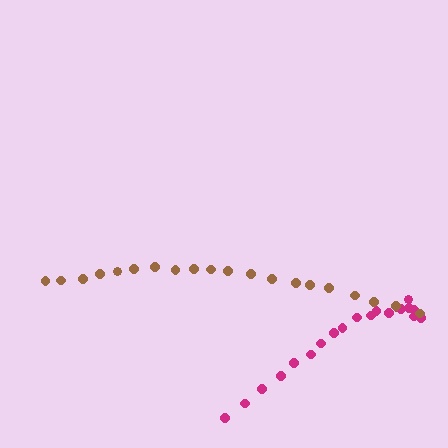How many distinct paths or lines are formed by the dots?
There are 2 distinct paths.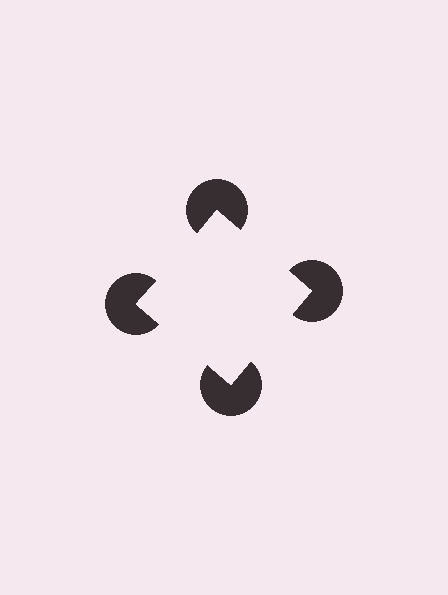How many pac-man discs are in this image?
There are 4 — one at each vertex of the illusory square.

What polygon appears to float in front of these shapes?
An illusory square — its edges are inferred from the aligned wedge cuts in the pac-man discs, not physically drawn.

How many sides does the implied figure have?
4 sides.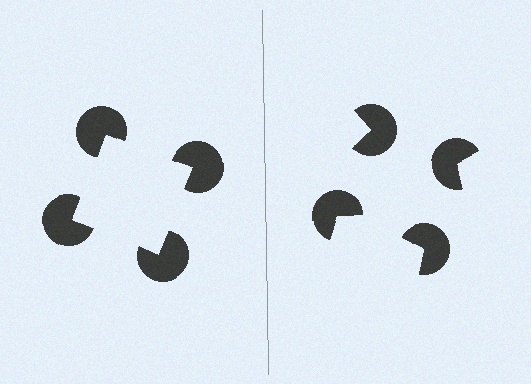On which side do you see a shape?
An illusory square appears on the left side. On the right side the wedge cuts are rotated, so no coherent shape forms.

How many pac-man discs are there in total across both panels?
8 — 4 on each side.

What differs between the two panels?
The pac-man discs are positioned identically on both sides; only the wedge orientations differ. On the left they align to a square; on the right they are misaligned.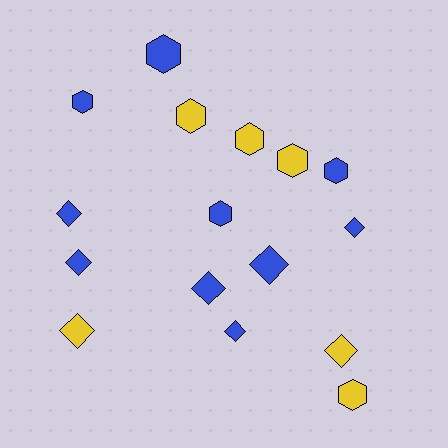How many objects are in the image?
There are 16 objects.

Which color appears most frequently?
Blue, with 10 objects.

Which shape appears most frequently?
Hexagon, with 8 objects.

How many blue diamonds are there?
There are 6 blue diamonds.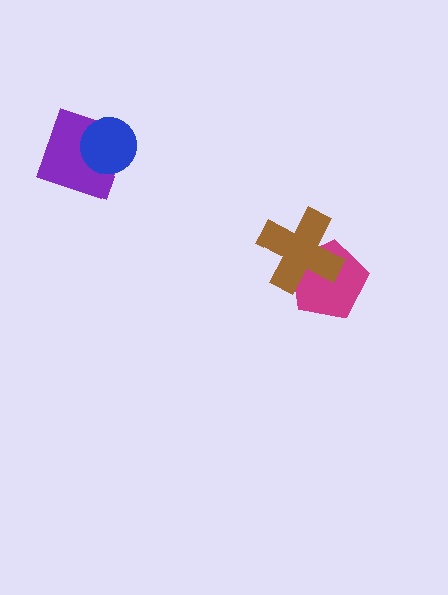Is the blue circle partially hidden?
No, no other shape covers it.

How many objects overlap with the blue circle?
1 object overlaps with the blue circle.